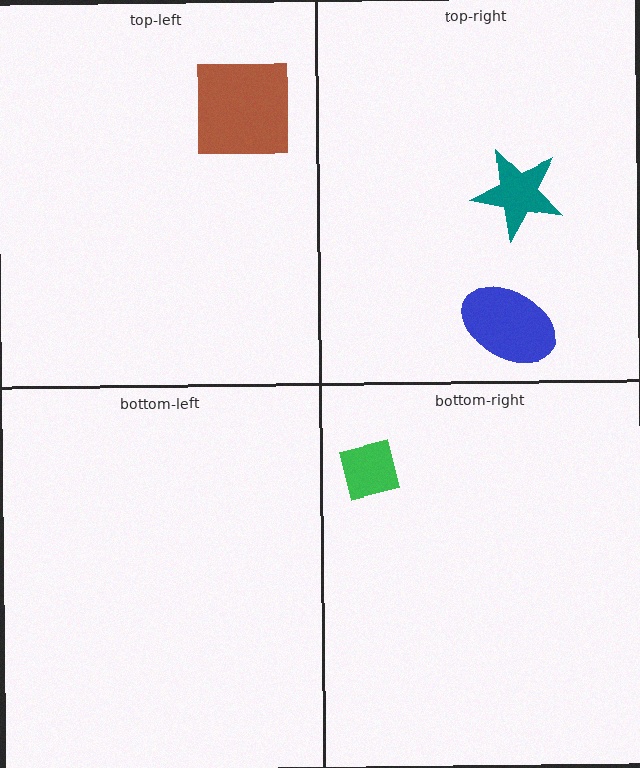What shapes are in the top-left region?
The brown square.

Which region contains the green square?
The bottom-right region.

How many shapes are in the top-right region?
2.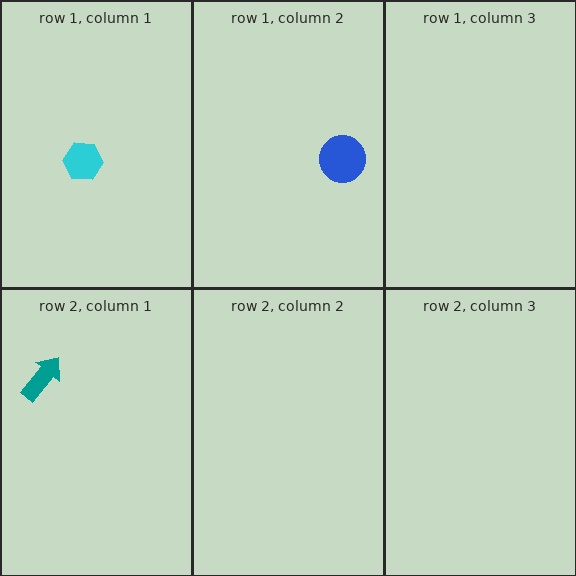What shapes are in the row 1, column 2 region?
The blue circle.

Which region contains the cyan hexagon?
The row 1, column 1 region.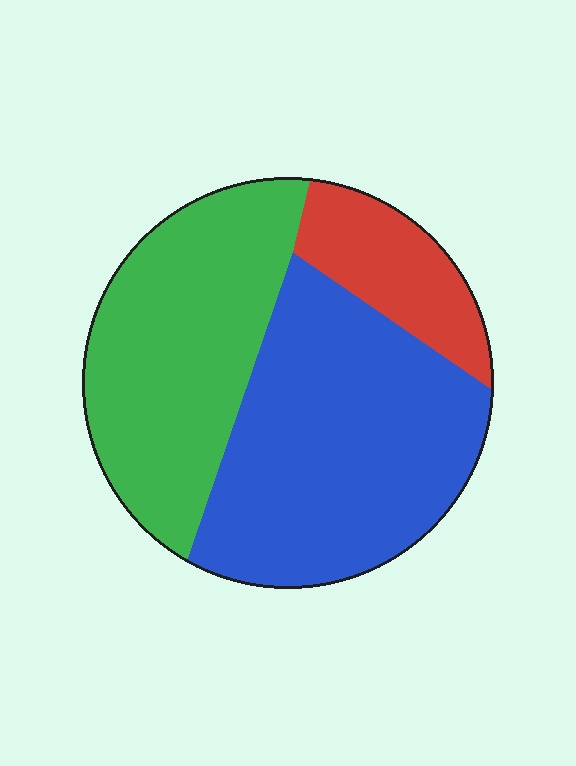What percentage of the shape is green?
Green covers around 40% of the shape.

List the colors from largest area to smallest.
From largest to smallest: blue, green, red.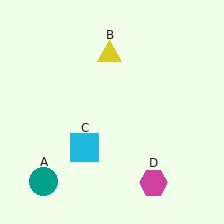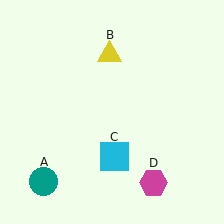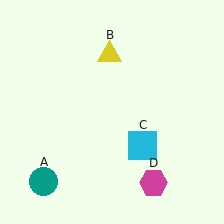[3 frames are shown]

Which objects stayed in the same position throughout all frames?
Teal circle (object A) and yellow triangle (object B) and magenta hexagon (object D) remained stationary.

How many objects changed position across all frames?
1 object changed position: cyan square (object C).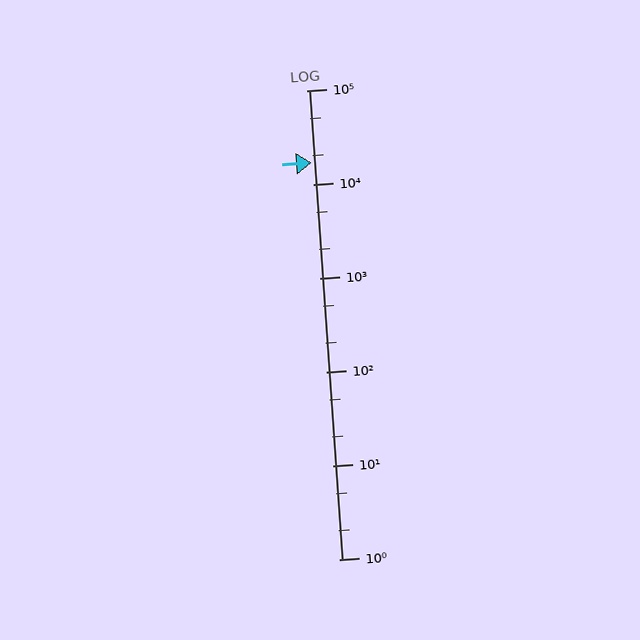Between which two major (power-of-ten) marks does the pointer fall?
The pointer is between 10000 and 100000.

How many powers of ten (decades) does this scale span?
The scale spans 5 decades, from 1 to 100000.